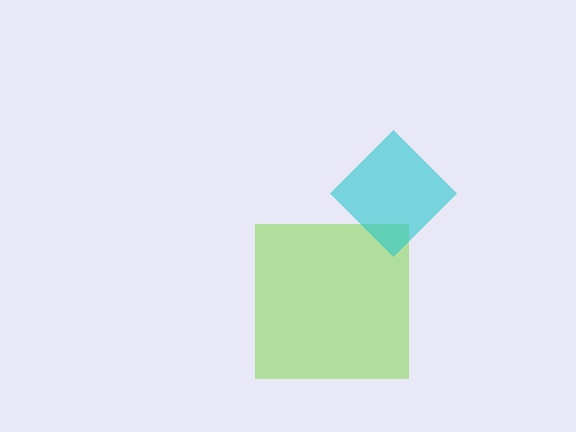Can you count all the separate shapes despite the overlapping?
Yes, there are 2 separate shapes.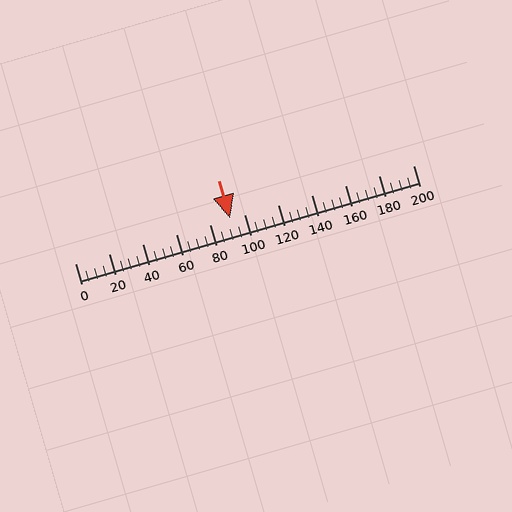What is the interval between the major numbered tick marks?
The major tick marks are spaced 20 units apart.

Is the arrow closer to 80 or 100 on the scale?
The arrow is closer to 100.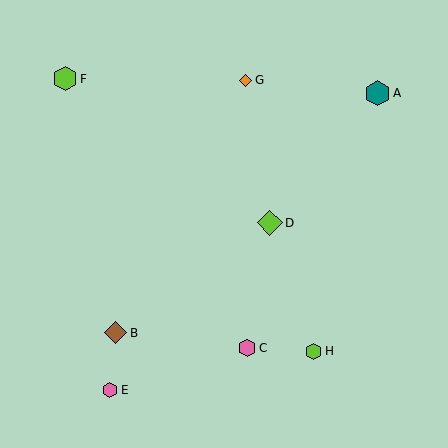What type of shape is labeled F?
Shape F is a lime hexagon.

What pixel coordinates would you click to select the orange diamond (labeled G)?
Click at (246, 80) to select the orange diamond G.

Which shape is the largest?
The teal hexagon (labeled A) is the largest.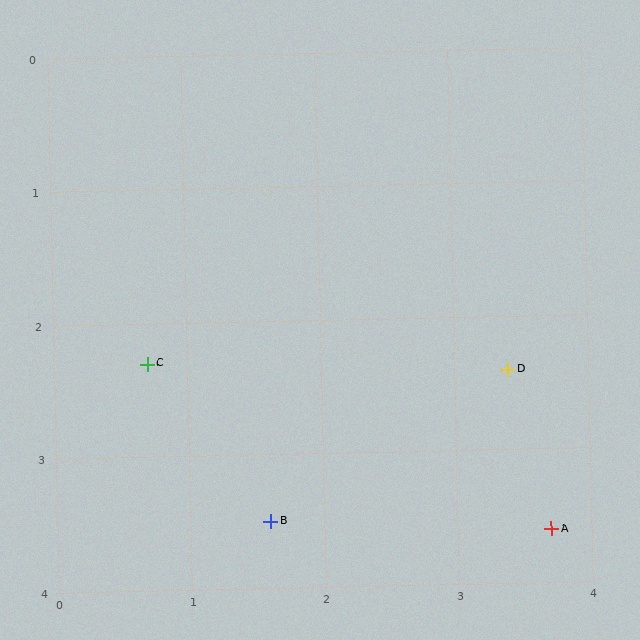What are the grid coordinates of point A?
Point A is at approximately (3.7, 3.6).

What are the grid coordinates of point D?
Point D is at approximately (3.4, 2.4).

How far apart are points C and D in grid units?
Points C and D are about 2.7 grid units apart.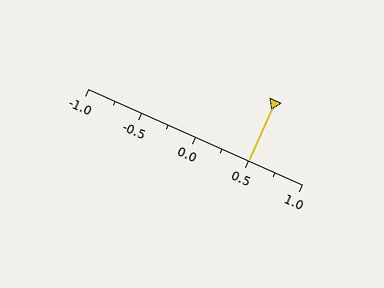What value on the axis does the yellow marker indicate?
The marker indicates approximately 0.5.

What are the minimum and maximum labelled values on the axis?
The axis runs from -1.0 to 1.0.